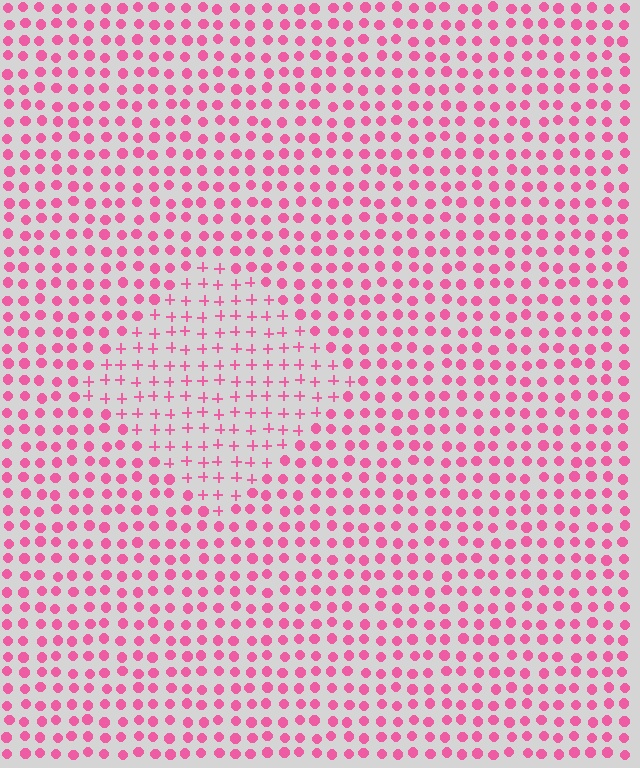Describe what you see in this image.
The image is filled with small pink elements arranged in a uniform grid. A diamond-shaped region contains plus signs, while the surrounding area contains circles. The boundary is defined purely by the change in element shape.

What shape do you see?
I see a diamond.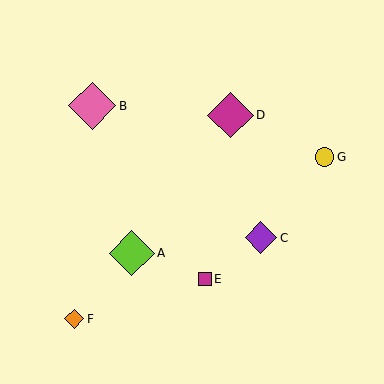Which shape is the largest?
The pink diamond (labeled B) is the largest.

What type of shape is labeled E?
Shape E is a magenta square.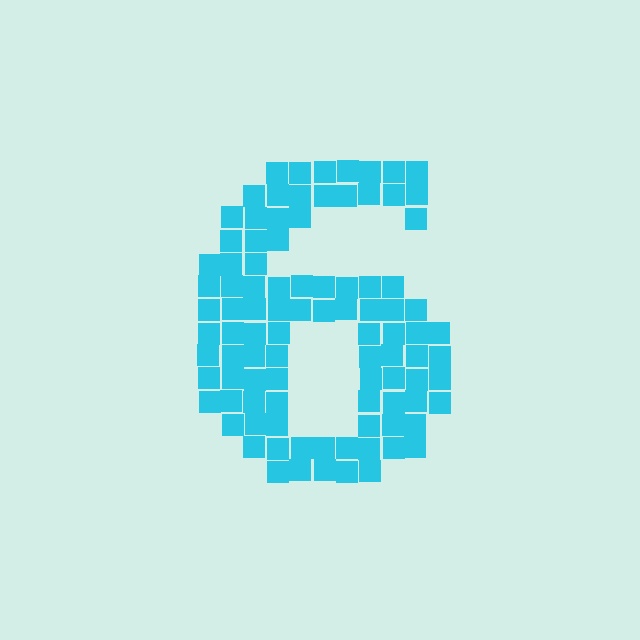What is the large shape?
The large shape is the digit 6.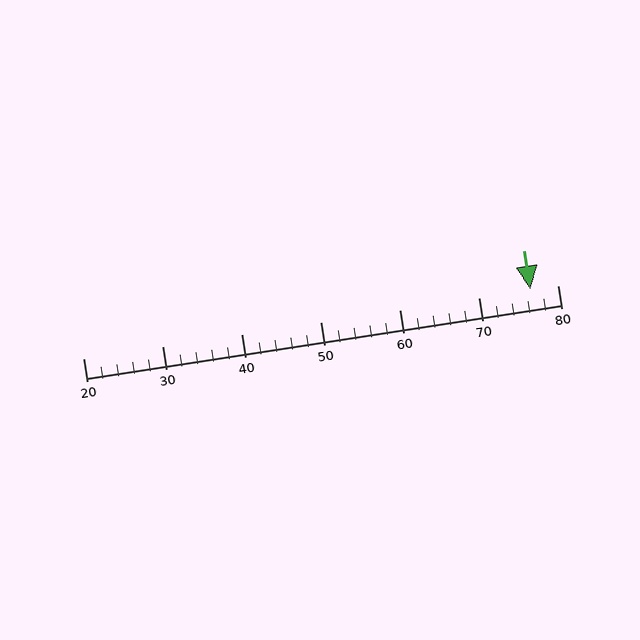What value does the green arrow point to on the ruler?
The green arrow points to approximately 77.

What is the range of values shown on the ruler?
The ruler shows values from 20 to 80.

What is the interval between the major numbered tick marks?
The major tick marks are spaced 10 units apart.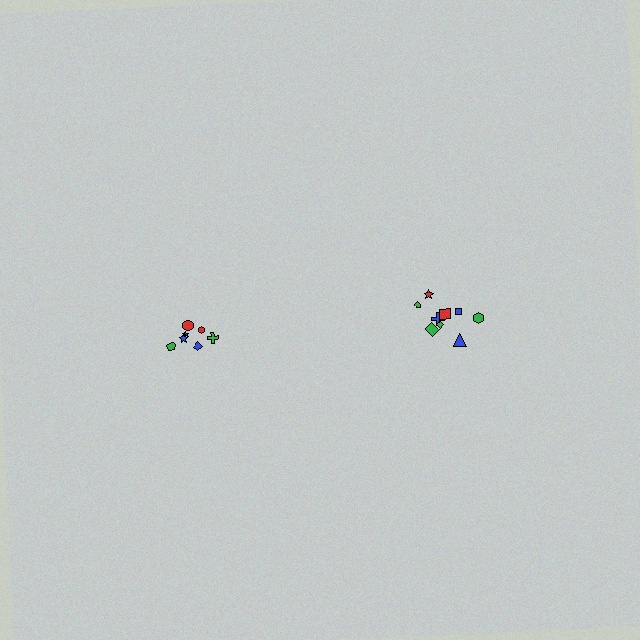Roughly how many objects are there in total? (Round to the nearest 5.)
Roughly 15 objects in total.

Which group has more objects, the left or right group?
The right group.